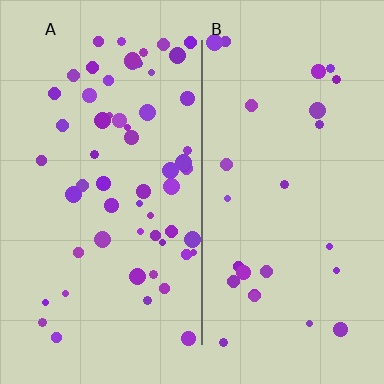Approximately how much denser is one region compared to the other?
Approximately 2.2× — region A over region B.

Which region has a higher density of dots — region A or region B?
A (the left).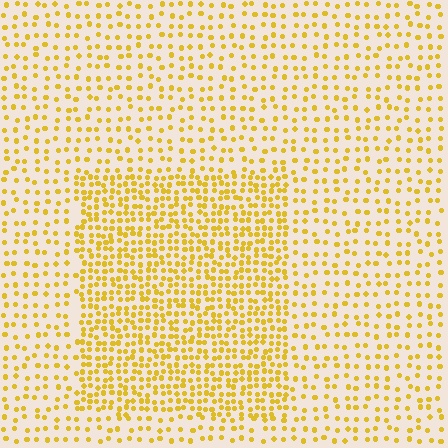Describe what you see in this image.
The image contains small yellow elements arranged at two different densities. A rectangle-shaped region is visible where the elements are more densely packed than the surrounding area.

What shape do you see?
I see a rectangle.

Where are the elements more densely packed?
The elements are more densely packed inside the rectangle boundary.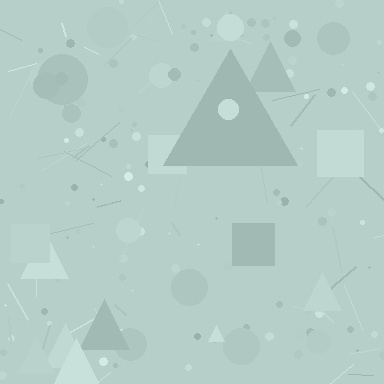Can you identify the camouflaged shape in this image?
The camouflaged shape is a triangle.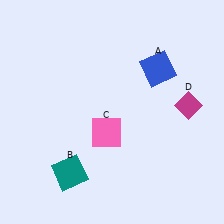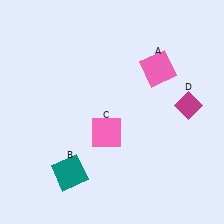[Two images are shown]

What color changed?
The square (A) changed from blue in Image 1 to pink in Image 2.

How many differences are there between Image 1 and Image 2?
There is 1 difference between the two images.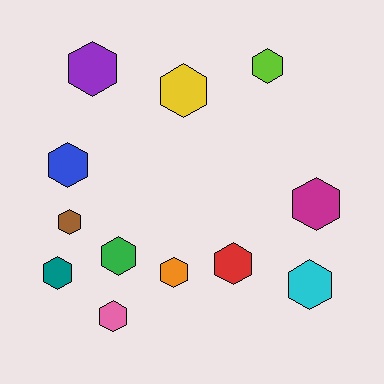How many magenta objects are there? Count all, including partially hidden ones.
There is 1 magenta object.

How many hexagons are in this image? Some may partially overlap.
There are 12 hexagons.